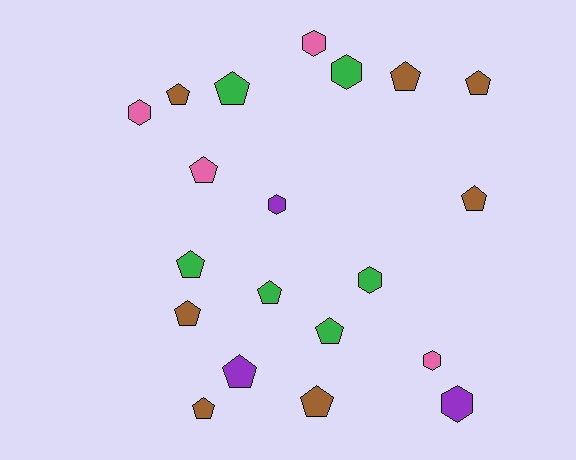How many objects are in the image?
There are 20 objects.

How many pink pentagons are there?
There is 1 pink pentagon.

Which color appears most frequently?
Brown, with 7 objects.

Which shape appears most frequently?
Pentagon, with 13 objects.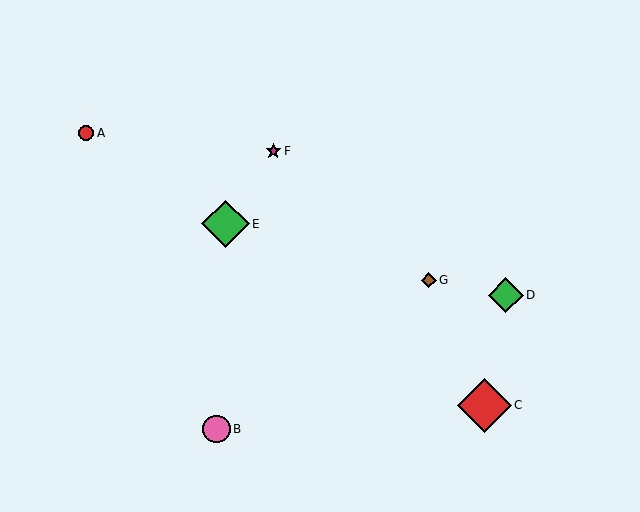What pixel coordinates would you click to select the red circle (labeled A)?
Click at (86, 133) to select the red circle A.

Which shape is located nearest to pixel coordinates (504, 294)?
The green diamond (labeled D) at (506, 295) is nearest to that location.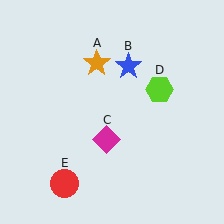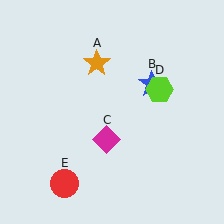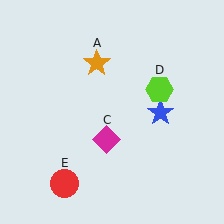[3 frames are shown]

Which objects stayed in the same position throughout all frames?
Orange star (object A) and magenta diamond (object C) and lime hexagon (object D) and red circle (object E) remained stationary.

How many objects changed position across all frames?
1 object changed position: blue star (object B).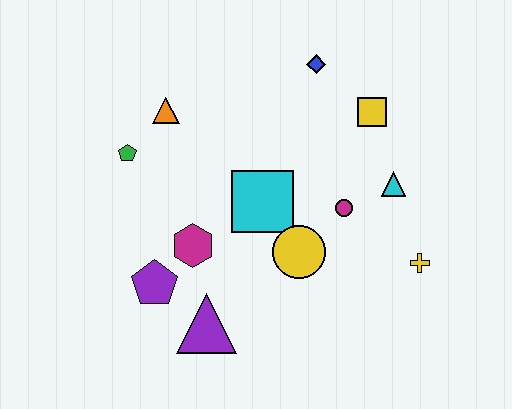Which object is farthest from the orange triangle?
The yellow cross is farthest from the orange triangle.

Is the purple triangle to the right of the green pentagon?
Yes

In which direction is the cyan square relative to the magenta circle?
The cyan square is to the left of the magenta circle.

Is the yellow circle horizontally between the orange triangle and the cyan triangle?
Yes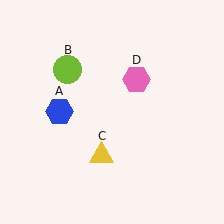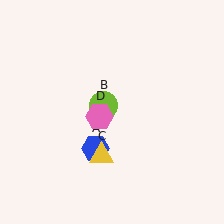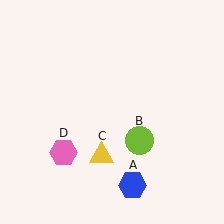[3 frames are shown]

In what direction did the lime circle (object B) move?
The lime circle (object B) moved down and to the right.